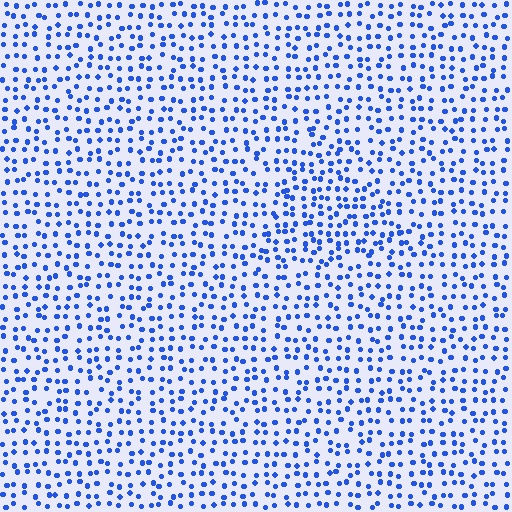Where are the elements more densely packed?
The elements are more densely packed inside the triangle boundary.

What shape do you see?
I see a triangle.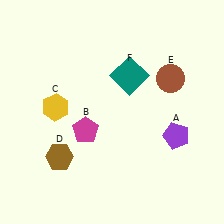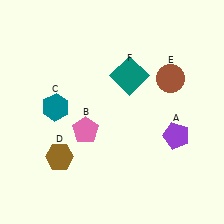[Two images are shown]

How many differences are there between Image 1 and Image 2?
There are 2 differences between the two images.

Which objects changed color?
B changed from magenta to pink. C changed from yellow to teal.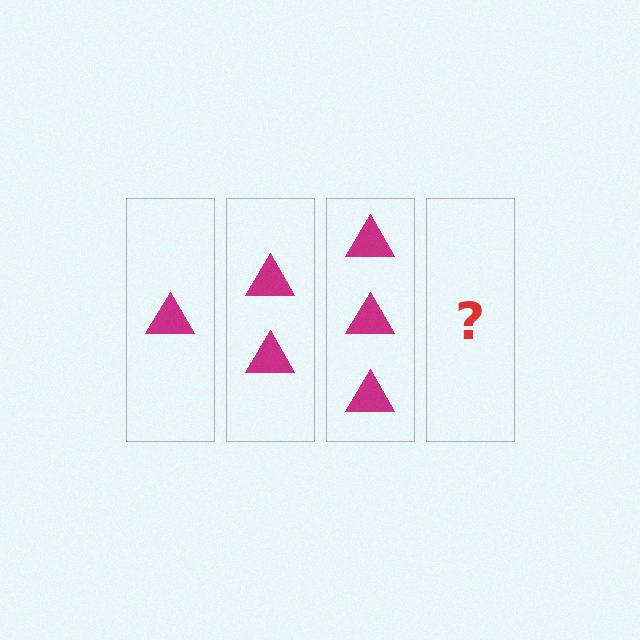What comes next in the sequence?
The next element should be 4 triangles.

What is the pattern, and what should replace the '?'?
The pattern is that each step adds one more triangle. The '?' should be 4 triangles.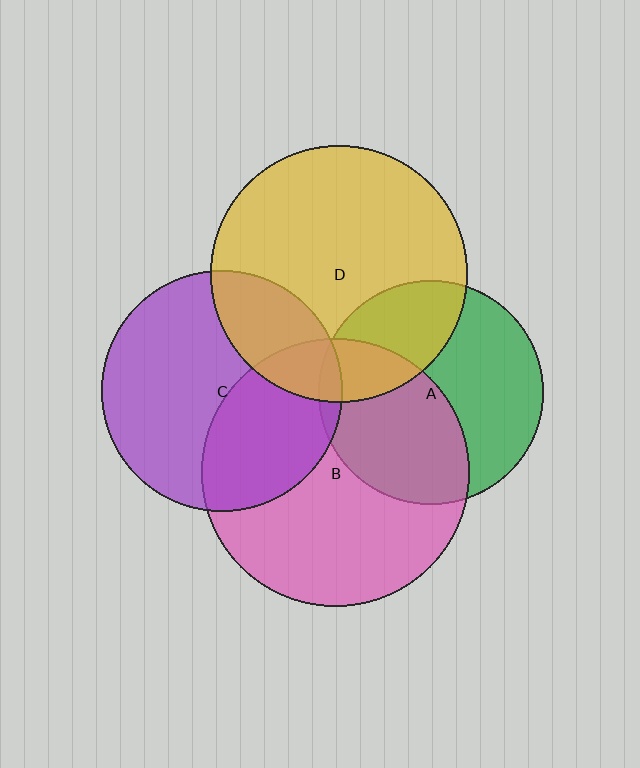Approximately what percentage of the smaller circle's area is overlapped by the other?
Approximately 30%.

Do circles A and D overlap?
Yes.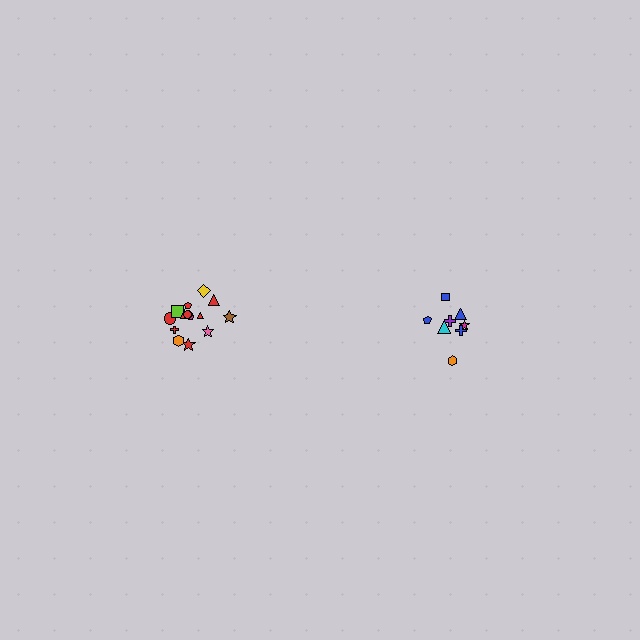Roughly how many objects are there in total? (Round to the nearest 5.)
Roughly 25 objects in total.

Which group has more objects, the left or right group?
The left group.